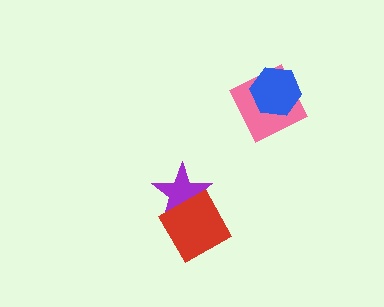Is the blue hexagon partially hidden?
No, no other shape covers it.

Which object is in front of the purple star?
The red diamond is in front of the purple star.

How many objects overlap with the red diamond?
1 object overlaps with the red diamond.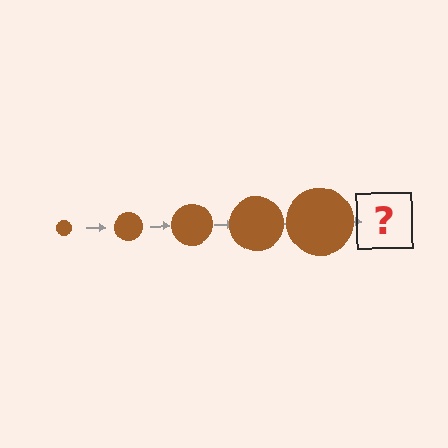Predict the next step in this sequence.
The next step is a brown circle, larger than the previous one.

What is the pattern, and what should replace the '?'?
The pattern is that the circle gets progressively larger each step. The '?' should be a brown circle, larger than the previous one.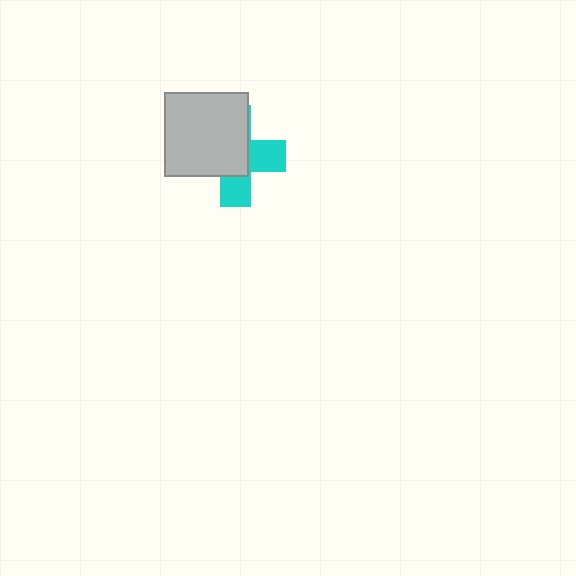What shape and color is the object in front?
The object in front is a light gray square.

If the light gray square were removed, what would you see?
You would see the complete cyan cross.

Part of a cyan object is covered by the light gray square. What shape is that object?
It is a cross.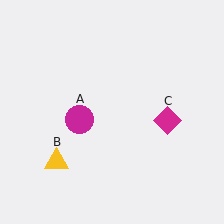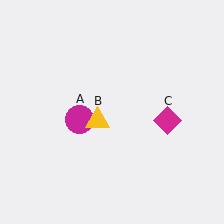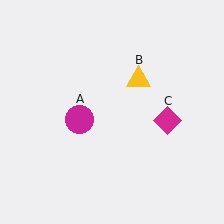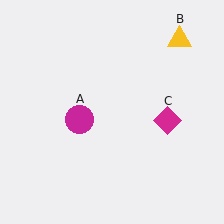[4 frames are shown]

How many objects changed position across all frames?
1 object changed position: yellow triangle (object B).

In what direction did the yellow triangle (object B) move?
The yellow triangle (object B) moved up and to the right.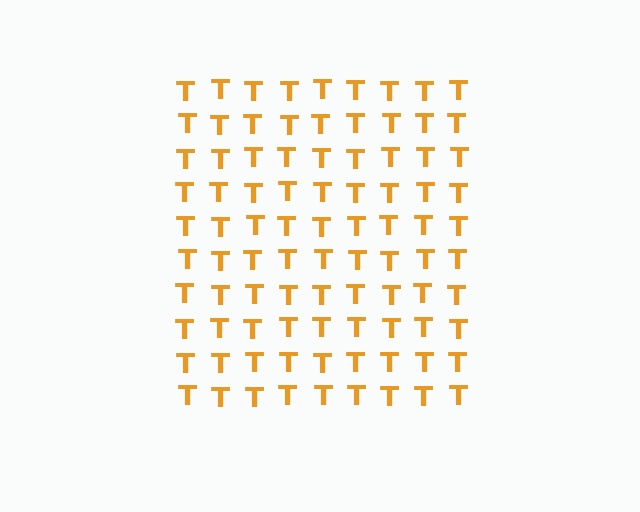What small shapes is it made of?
It is made of small letter T's.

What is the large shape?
The large shape is a square.